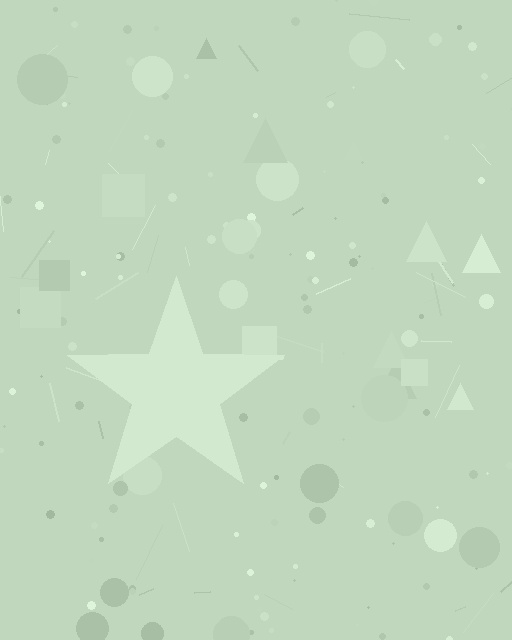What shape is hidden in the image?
A star is hidden in the image.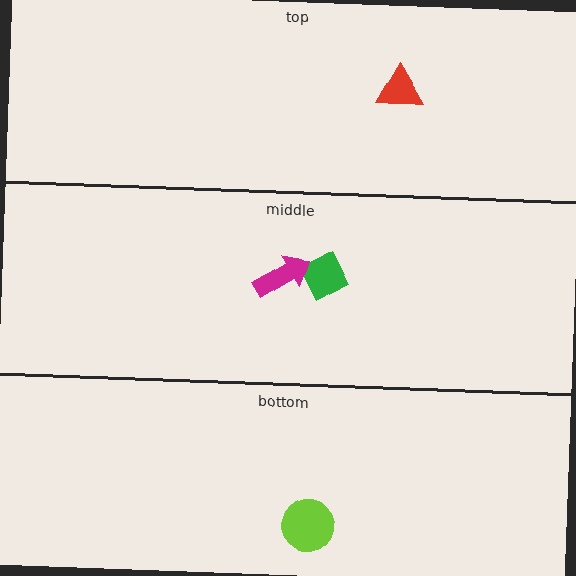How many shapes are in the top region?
1.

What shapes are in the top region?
The red triangle.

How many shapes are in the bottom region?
1.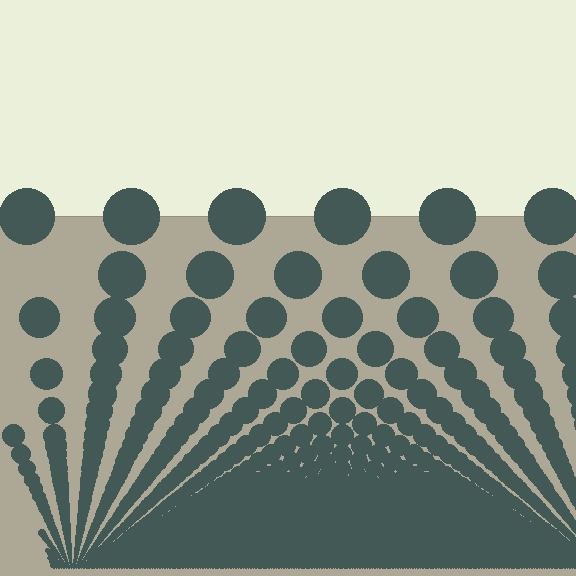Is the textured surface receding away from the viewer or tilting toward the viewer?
The surface appears to tilt toward the viewer. Texture elements get larger and sparser toward the top.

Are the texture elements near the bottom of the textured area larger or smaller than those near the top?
Smaller. The gradient is inverted — elements near the bottom are smaller and denser.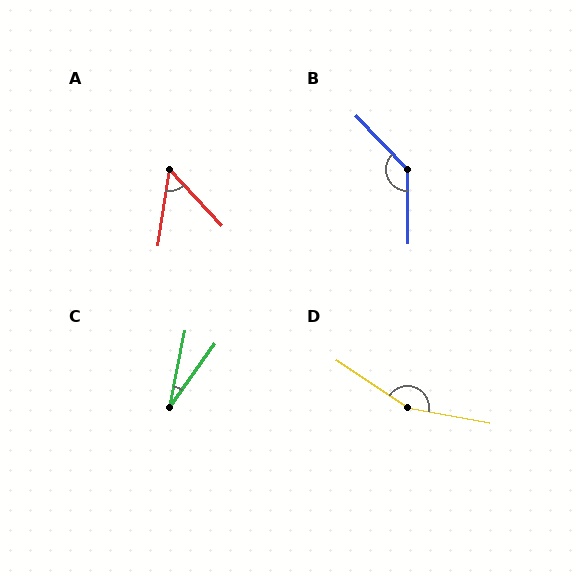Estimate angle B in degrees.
Approximately 136 degrees.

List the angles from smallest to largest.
C (24°), A (52°), B (136°), D (157°).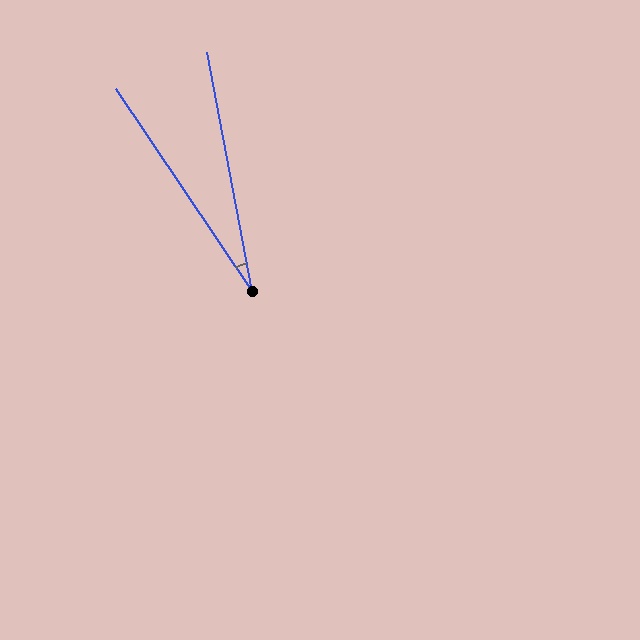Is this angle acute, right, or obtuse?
It is acute.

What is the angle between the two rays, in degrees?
Approximately 23 degrees.